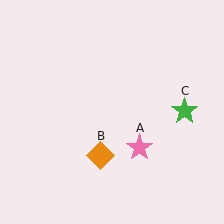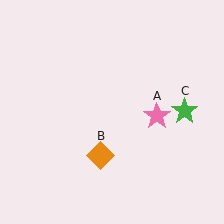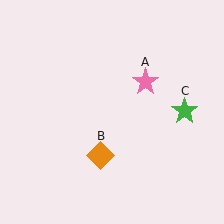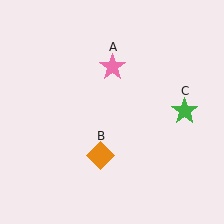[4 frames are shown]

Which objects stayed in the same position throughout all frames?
Orange diamond (object B) and green star (object C) remained stationary.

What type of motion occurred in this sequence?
The pink star (object A) rotated counterclockwise around the center of the scene.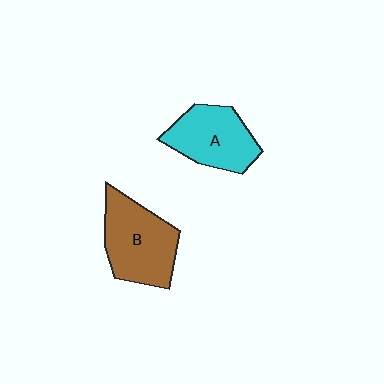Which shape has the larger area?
Shape B (brown).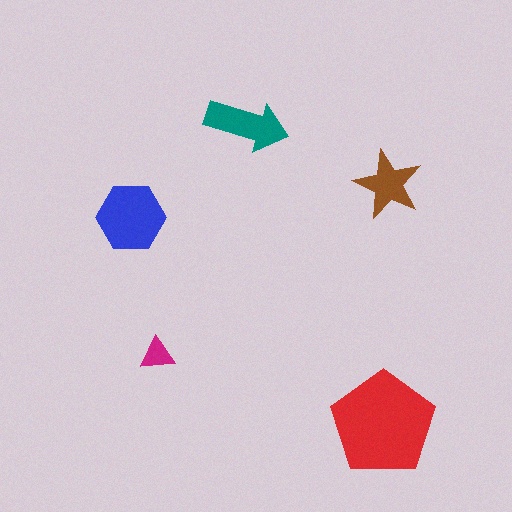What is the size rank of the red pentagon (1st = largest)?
1st.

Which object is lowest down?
The red pentagon is bottommost.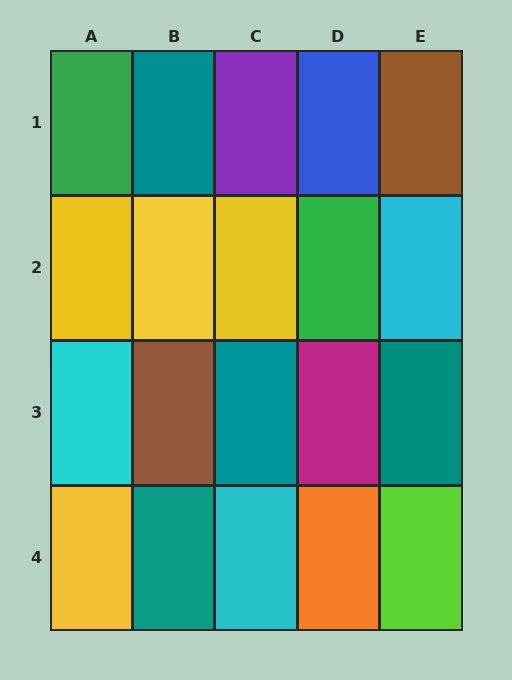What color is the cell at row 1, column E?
Brown.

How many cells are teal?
4 cells are teal.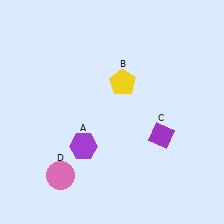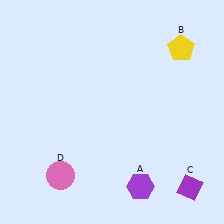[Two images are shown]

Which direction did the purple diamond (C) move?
The purple diamond (C) moved down.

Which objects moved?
The objects that moved are: the purple hexagon (A), the yellow pentagon (B), the purple diamond (C).